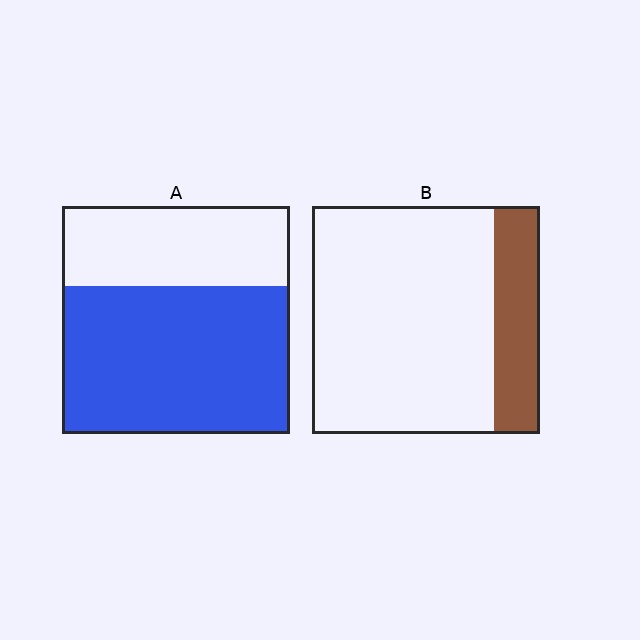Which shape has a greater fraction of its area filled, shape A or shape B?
Shape A.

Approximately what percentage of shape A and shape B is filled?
A is approximately 65% and B is approximately 20%.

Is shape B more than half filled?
No.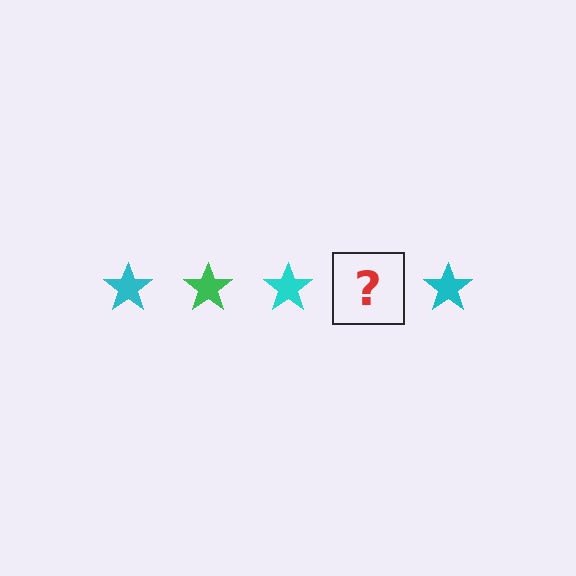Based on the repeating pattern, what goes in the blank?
The blank should be a green star.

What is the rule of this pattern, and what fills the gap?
The rule is that the pattern cycles through cyan, green stars. The gap should be filled with a green star.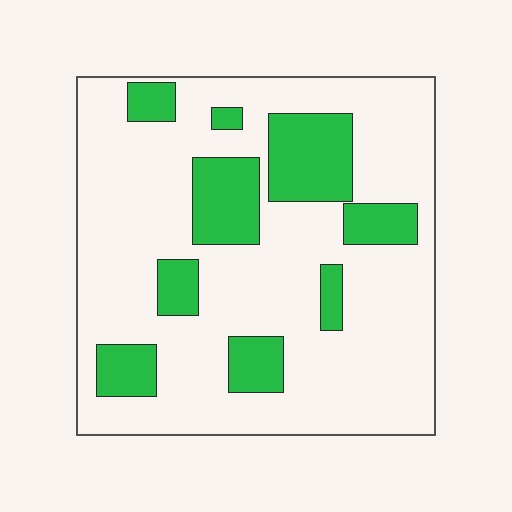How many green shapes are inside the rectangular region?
9.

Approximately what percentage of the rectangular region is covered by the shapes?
Approximately 25%.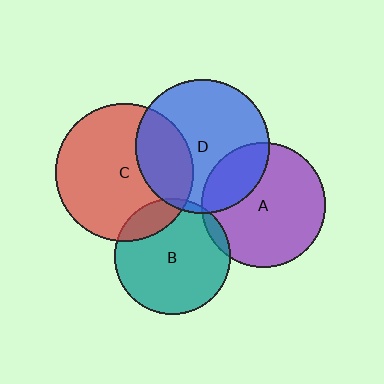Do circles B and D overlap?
Yes.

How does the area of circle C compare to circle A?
Approximately 1.2 times.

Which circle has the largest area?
Circle C (red).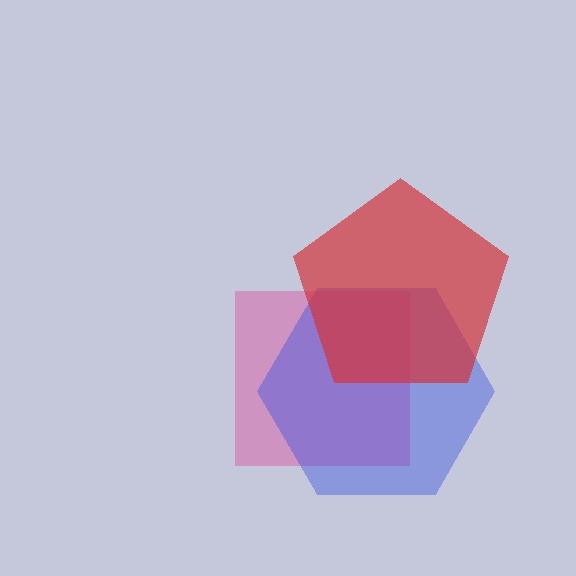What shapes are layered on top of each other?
The layered shapes are: a pink square, a blue hexagon, a red pentagon.